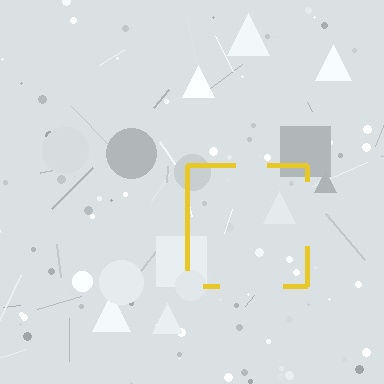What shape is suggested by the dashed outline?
The dashed outline suggests a square.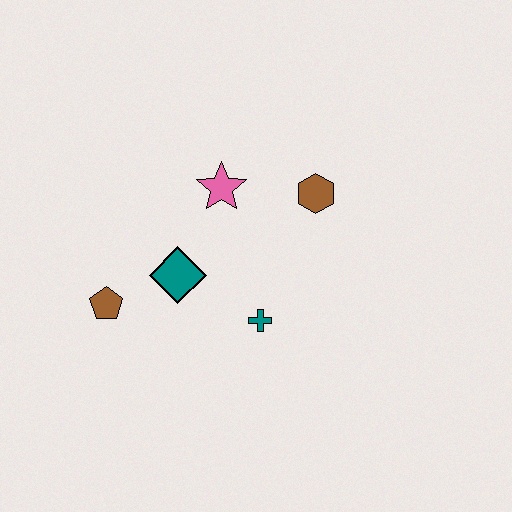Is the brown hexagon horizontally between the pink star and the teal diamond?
No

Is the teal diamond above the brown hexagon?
No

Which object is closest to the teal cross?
The teal diamond is closest to the teal cross.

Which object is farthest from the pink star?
The brown pentagon is farthest from the pink star.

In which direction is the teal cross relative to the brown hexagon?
The teal cross is below the brown hexagon.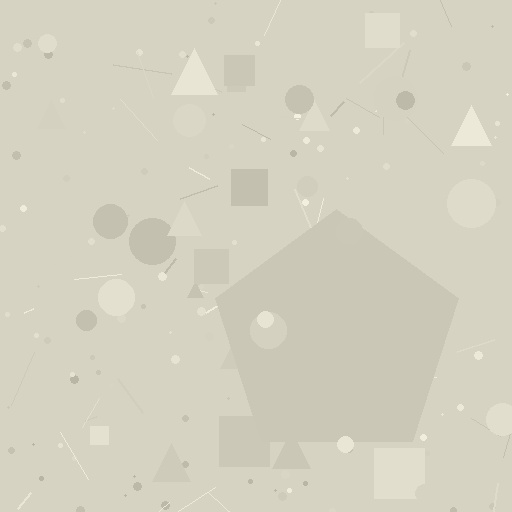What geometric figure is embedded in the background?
A pentagon is embedded in the background.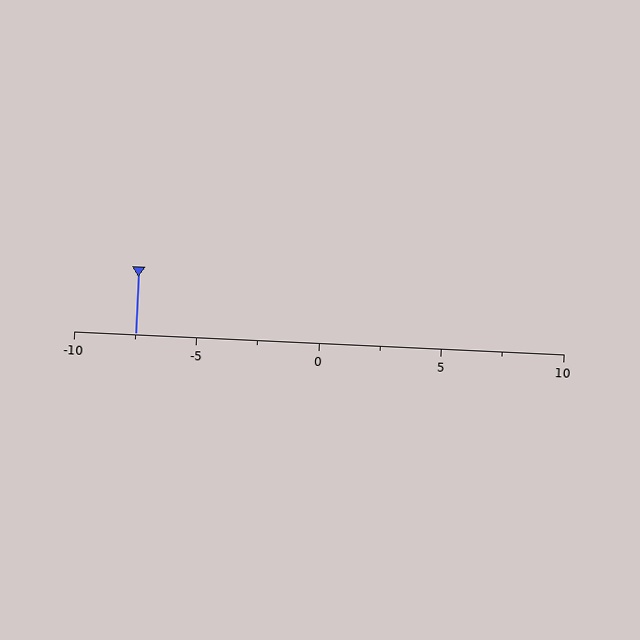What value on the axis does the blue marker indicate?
The marker indicates approximately -7.5.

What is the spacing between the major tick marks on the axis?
The major ticks are spaced 5 apart.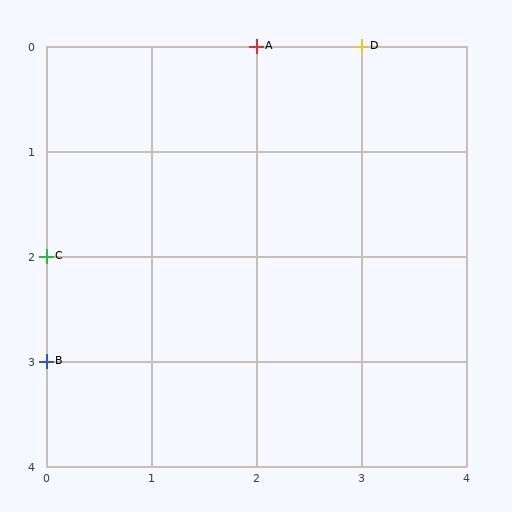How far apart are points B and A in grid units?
Points B and A are 2 columns and 3 rows apart (about 3.6 grid units diagonally).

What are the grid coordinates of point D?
Point D is at grid coordinates (3, 0).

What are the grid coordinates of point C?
Point C is at grid coordinates (0, 2).